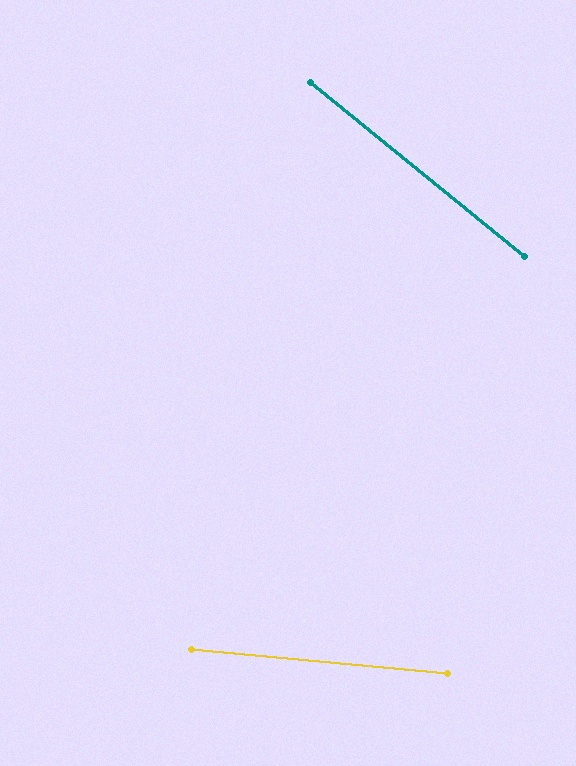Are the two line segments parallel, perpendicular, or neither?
Neither parallel nor perpendicular — they differ by about 34°.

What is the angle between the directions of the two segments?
Approximately 34 degrees.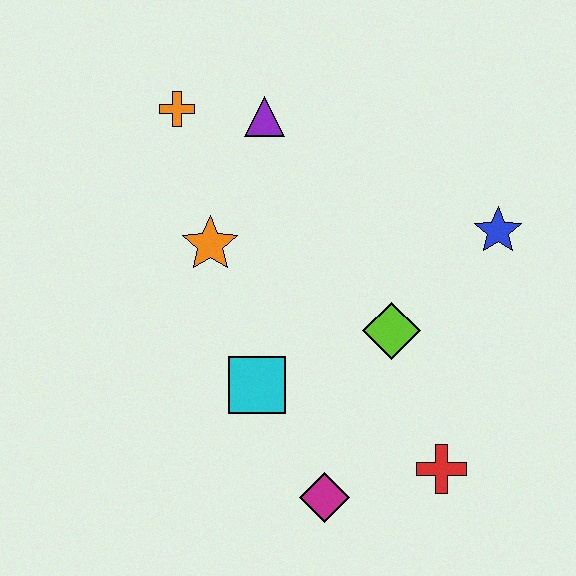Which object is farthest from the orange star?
The red cross is farthest from the orange star.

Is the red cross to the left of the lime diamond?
No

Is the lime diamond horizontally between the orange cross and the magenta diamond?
No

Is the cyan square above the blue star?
No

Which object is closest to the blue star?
The lime diamond is closest to the blue star.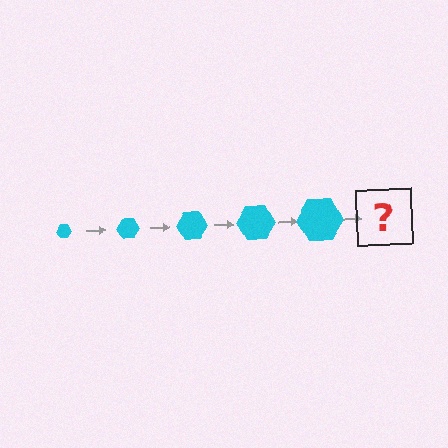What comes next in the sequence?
The next element should be a cyan hexagon, larger than the previous one.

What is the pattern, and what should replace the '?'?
The pattern is that the hexagon gets progressively larger each step. The '?' should be a cyan hexagon, larger than the previous one.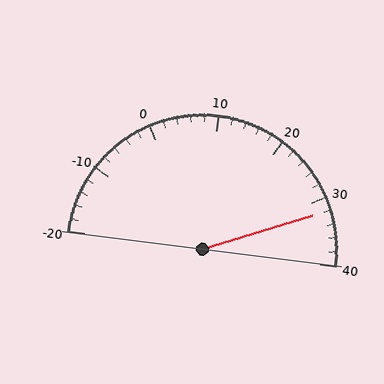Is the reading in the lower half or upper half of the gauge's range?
The reading is in the upper half of the range (-20 to 40).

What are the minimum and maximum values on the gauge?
The gauge ranges from -20 to 40.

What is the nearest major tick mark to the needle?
The nearest major tick mark is 30.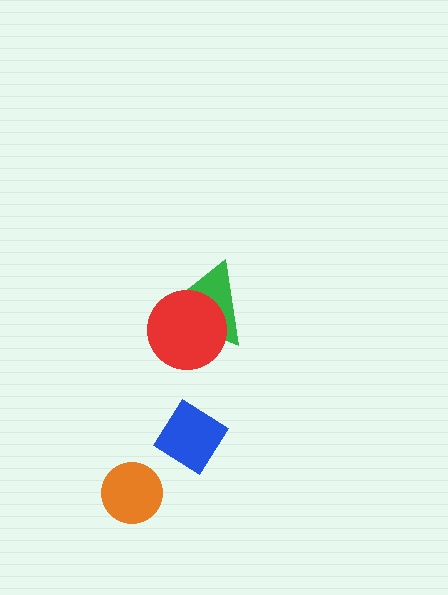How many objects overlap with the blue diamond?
0 objects overlap with the blue diamond.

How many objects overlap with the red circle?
1 object overlaps with the red circle.